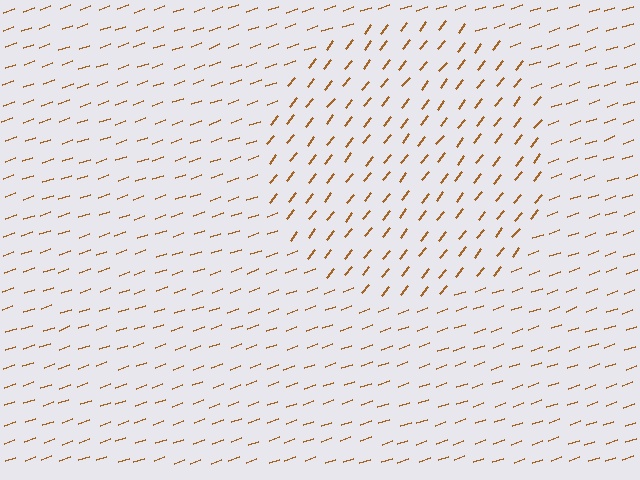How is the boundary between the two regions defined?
The boundary is defined purely by a change in line orientation (approximately 32 degrees difference). All lines are the same color and thickness.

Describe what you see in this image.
The image is filled with small brown line segments. A circle region in the image has lines oriented differently from the surrounding lines, creating a visible texture boundary.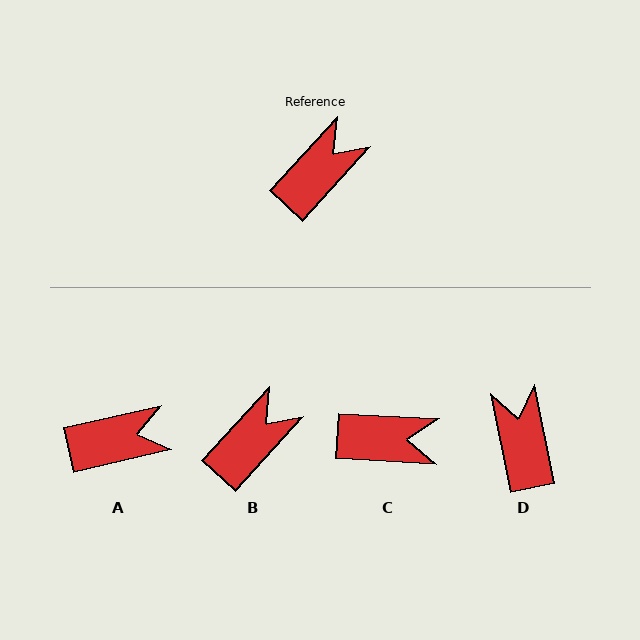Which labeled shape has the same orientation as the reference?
B.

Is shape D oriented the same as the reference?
No, it is off by about 54 degrees.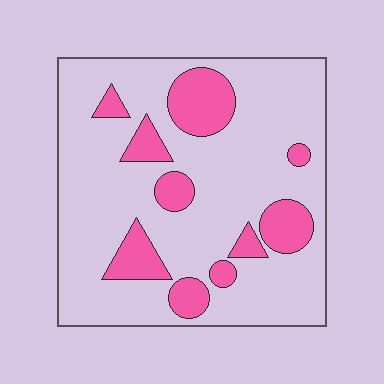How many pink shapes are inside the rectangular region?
10.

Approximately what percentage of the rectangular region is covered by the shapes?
Approximately 20%.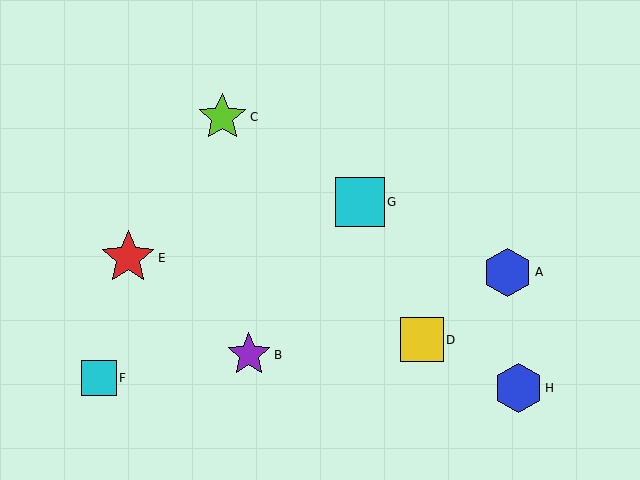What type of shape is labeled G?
Shape G is a cyan square.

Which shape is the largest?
The red star (labeled E) is the largest.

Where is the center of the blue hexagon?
The center of the blue hexagon is at (508, 272).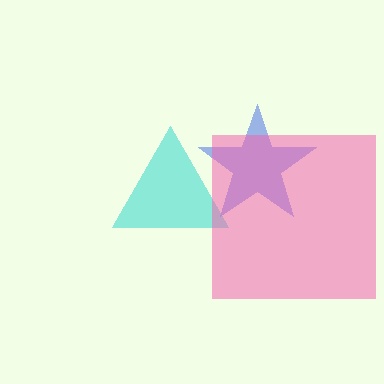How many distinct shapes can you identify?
There are 3 distinct shapes: a blue star, a cyan triangle, a pink square.